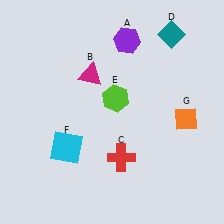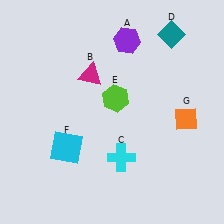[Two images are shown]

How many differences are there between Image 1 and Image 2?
There is 1 difference between the two images.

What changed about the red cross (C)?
In Image 1, C is red. In Image 2, it changed to cyan.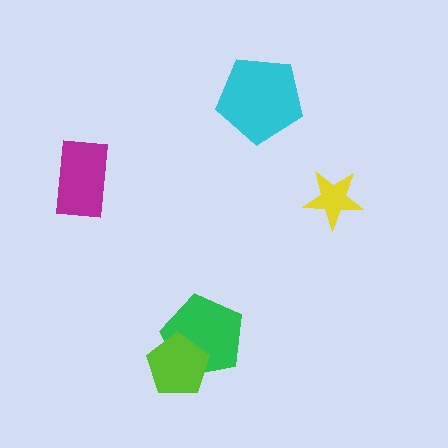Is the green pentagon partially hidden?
Yes, it is partially covered by another shape.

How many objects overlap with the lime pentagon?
1 object overlaps with the lime pentagon.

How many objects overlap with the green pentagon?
1 object overlaps with the green pentagon.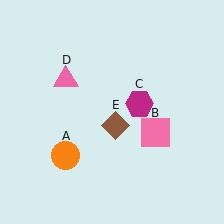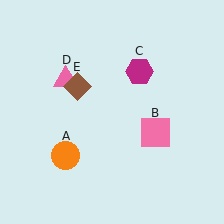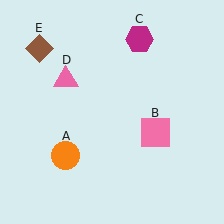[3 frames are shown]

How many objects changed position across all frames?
2 objects changed position: magenta hexagon (object C), brown diamond (object E).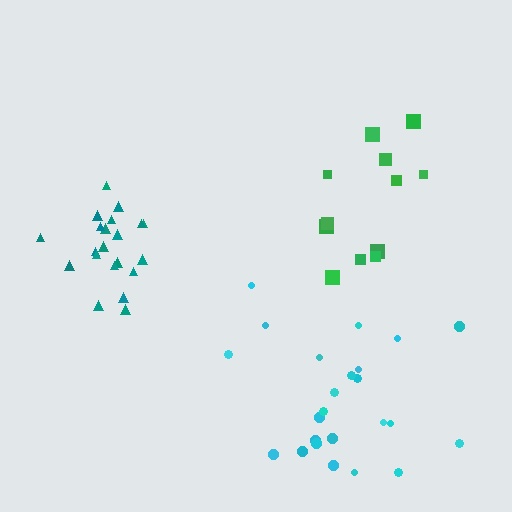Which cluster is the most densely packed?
Teal.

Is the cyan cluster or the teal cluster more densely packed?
Teal.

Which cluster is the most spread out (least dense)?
Green.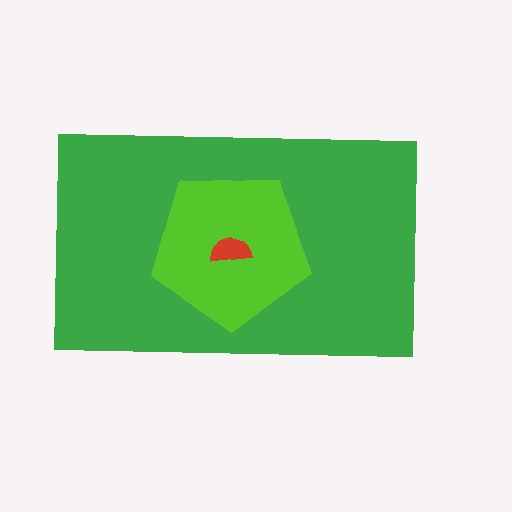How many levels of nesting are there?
3.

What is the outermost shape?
The green rectangle.